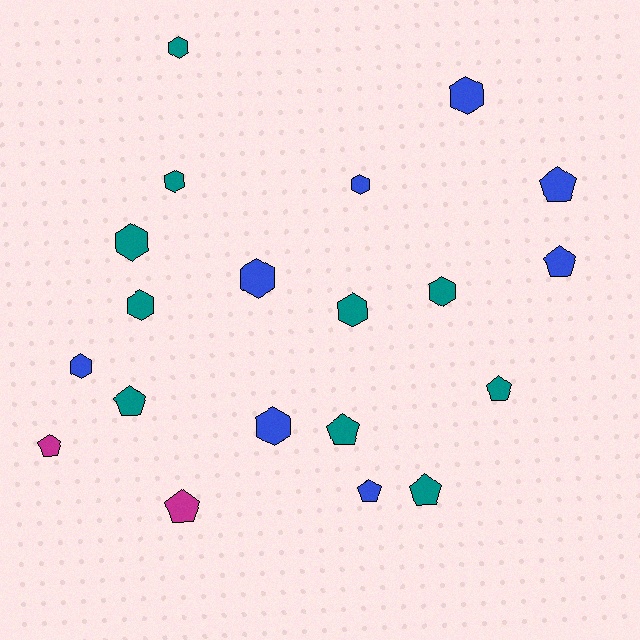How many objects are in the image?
There are 20 objects.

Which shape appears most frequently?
Hexagon, with 11 objects.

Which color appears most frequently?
Teal, with 10 objects.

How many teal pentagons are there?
There are 4 teal pentagons.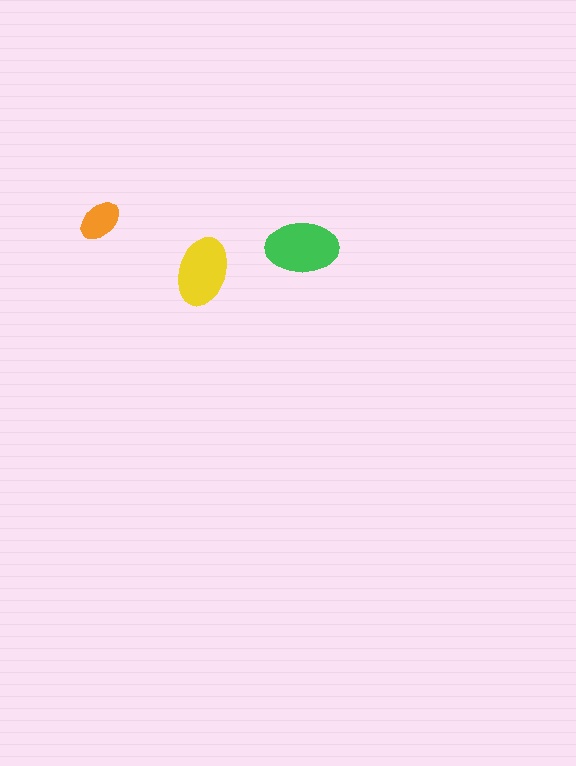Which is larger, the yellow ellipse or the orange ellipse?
The yellow one.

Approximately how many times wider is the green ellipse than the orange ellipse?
About 1.5 times wider.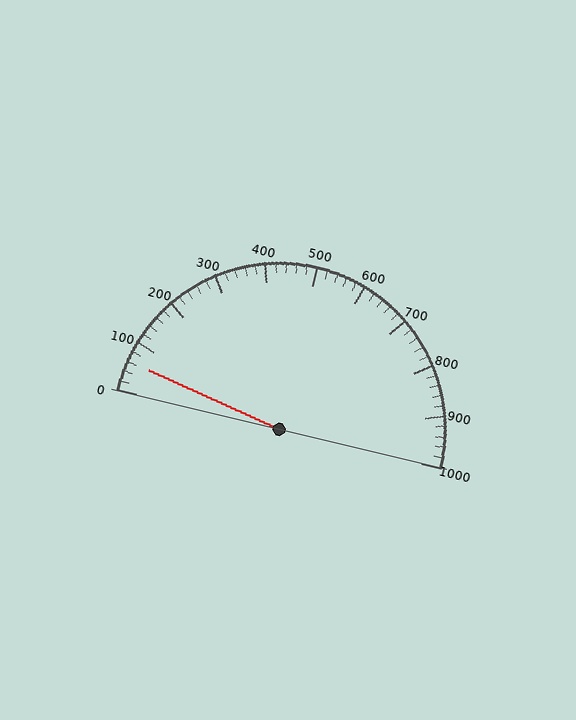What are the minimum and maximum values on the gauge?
The gauge ranges from 0 to 1000.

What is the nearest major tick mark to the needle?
The nearest major tick mark is 100.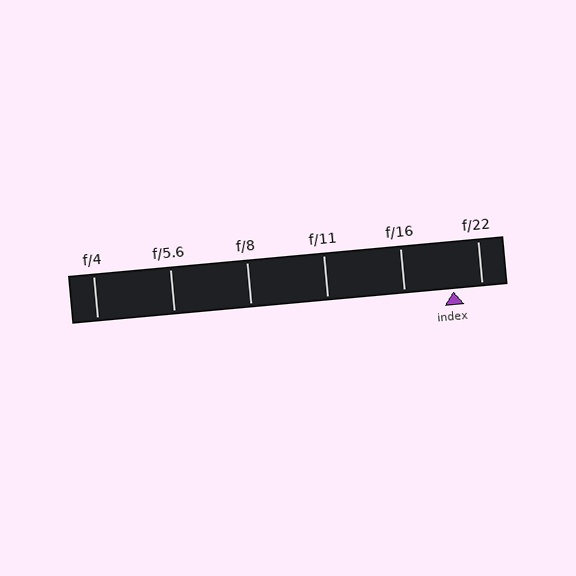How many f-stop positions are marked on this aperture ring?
There are 6 f-stop positions marked.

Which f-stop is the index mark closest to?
The index mark is closest to f/22.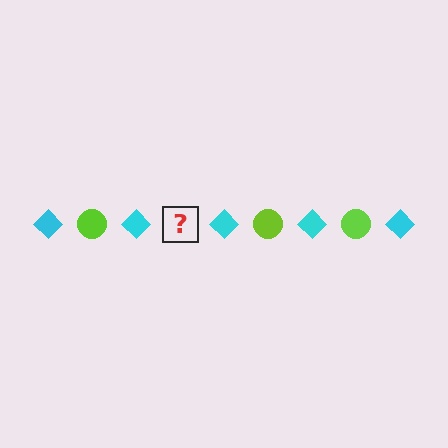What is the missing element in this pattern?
The missing element is a lime circle.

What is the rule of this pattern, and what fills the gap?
The rule is that the pattern alternates between cyan diamond and lime circle. The gap should be filled with a lime circle.